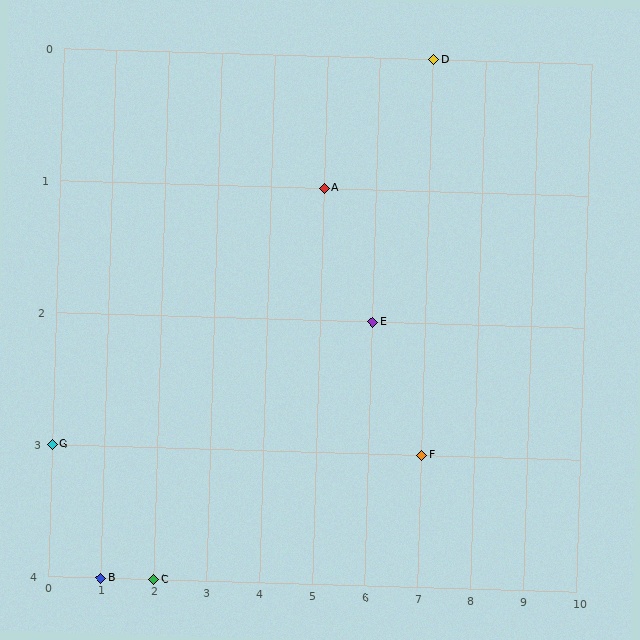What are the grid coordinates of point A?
Point A is at grid coordinates (5, 1).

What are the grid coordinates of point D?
Point D is at grid coordinates (7, 0).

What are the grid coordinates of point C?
Point C is at grid coordinates (2, 4).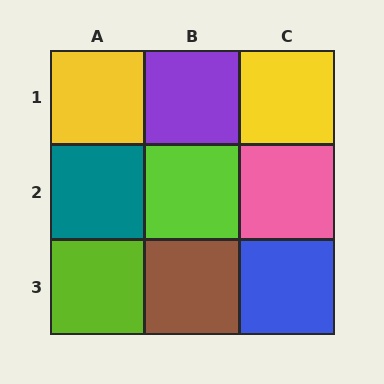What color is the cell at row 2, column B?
Lime.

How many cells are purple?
1 cell is purple.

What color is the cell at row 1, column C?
Yellow.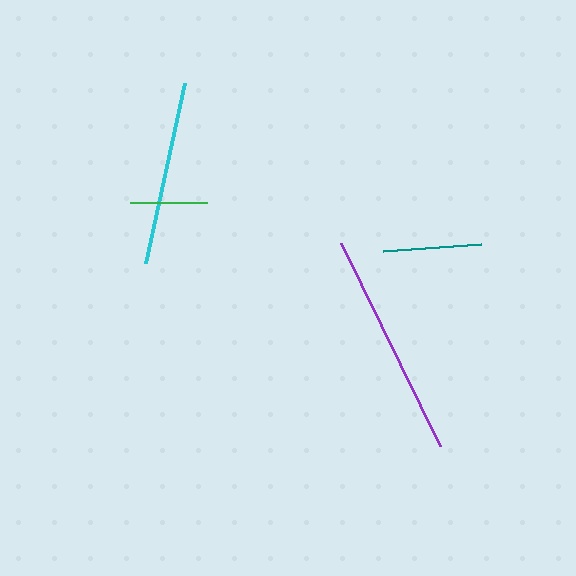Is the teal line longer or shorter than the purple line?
The purple line is longer than the teal line.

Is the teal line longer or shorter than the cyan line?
The cyan line is longer than the teal line.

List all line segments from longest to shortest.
From longest to shortest: purple, cyan, teal, green.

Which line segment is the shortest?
The green line is the shortest at approximately 77 pixels.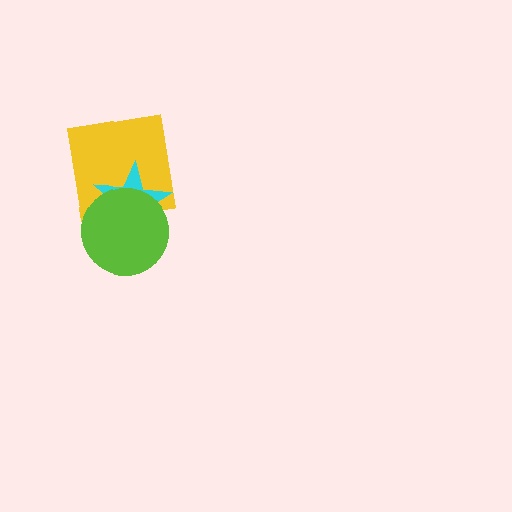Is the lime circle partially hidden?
No, no other shape covers it.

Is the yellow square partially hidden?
Yes, it is partially covered by another shape.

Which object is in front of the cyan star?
The lime circle is in front of the cyan star.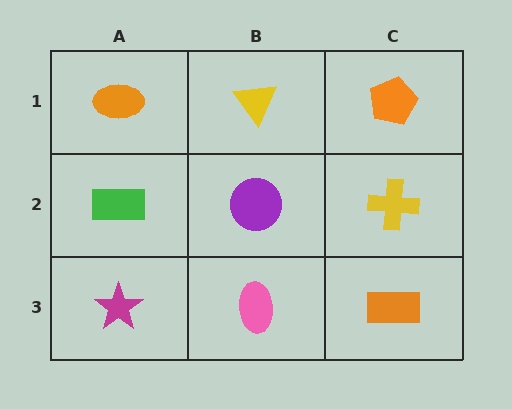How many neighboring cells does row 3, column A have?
2.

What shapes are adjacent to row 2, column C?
An orange pentagon (row 1, column C), an orange rectangle (row 3, column C), a purple circle (row 2, column B).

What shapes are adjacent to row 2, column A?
An orange ellipse (row 1, column A), a magenta star (row 3, column A), a purple circle (row 2, column B).